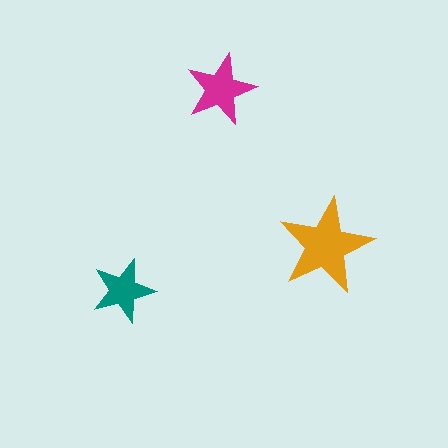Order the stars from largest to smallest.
the orange one, the magenta one, the teal one.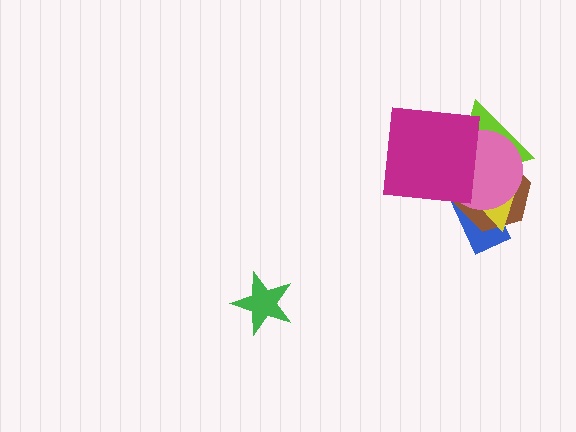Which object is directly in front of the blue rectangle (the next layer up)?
The brown hexagon is directly in front of the blue rectangle.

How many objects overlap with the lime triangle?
5 objects overlap with the lime triangle.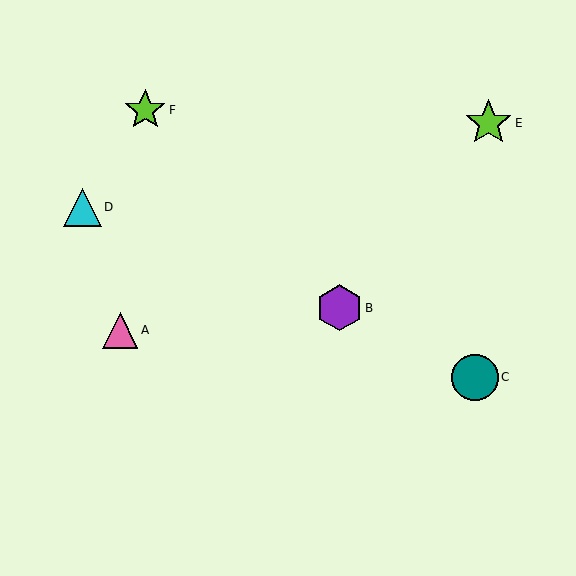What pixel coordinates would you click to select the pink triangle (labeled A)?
Click at (120, 330) to select the pink triangle A.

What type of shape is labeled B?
Shape B is a purple hexagon.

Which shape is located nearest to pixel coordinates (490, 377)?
The teal circle (labeled C) at (475, 377) is nearest to that location.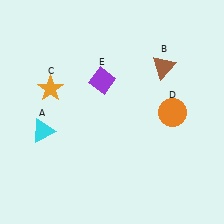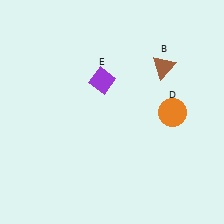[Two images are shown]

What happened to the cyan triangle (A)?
The cyan triangle (A) was removed in Image 2. It was in the bottom-left area of Image 1.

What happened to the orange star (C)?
The orange star (C) was removed in Image 2. It was in the top-left area of Image 1.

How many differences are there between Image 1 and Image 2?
There are 2 differences between the two images.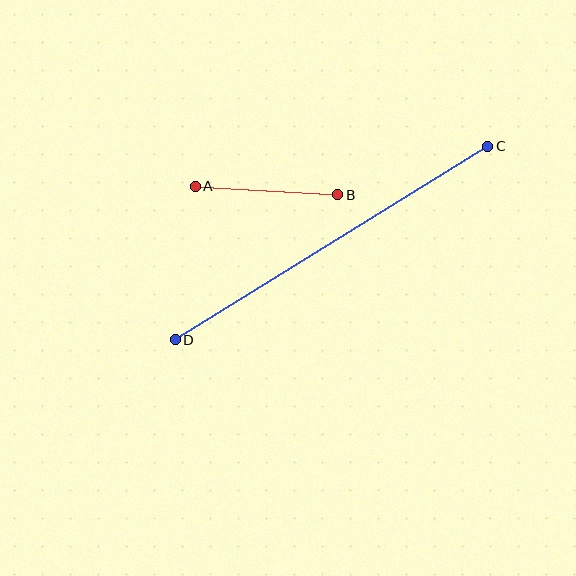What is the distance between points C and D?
The distance is approximately 368 pixels.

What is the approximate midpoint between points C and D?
The midpoint is at approximately (332, 243) pixels.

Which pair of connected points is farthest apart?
Points C and D are farthest apart.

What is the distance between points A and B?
The distance is approximately 143 pixels.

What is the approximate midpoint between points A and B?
The midpoint is at approximately (266, 190) pixels.